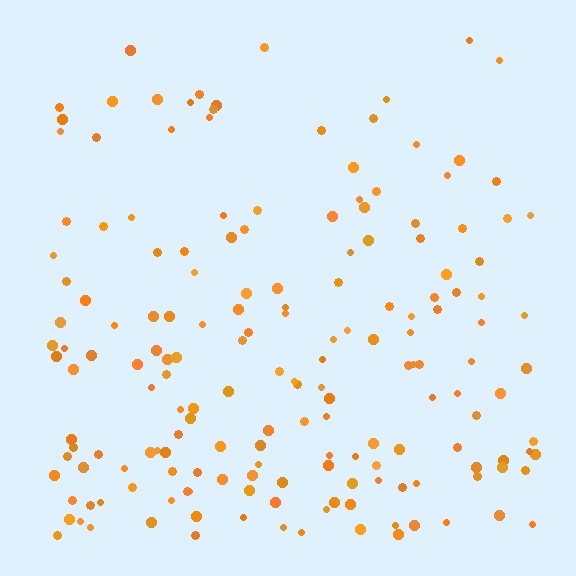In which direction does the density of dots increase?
From top to bottom, with the bottom side densest.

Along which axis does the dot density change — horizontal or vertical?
Vertical.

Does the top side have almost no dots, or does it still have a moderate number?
Still a moderate number, just noticeably fewer than the bottom.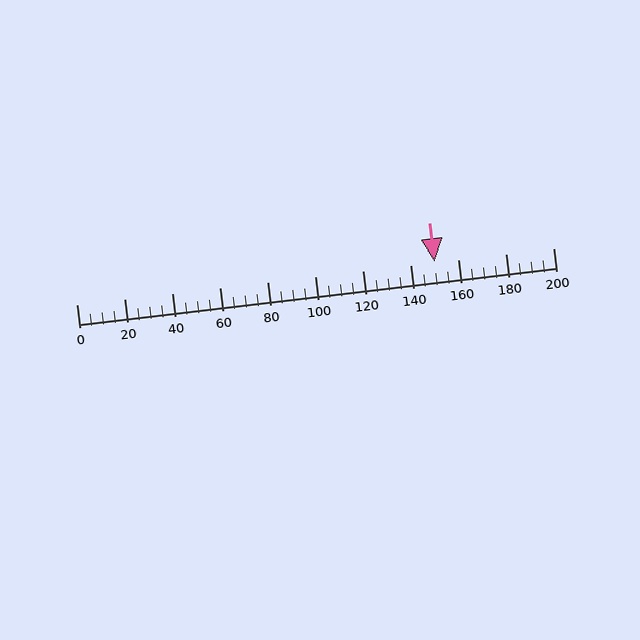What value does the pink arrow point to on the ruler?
The pink arrow points to approximately 150.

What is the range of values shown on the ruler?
The ruler shows values from 0 to 200.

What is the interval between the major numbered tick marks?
The major tick marks are spaced 20 units apart.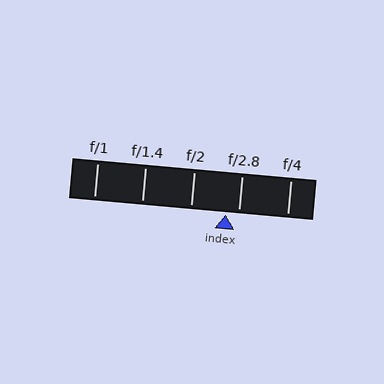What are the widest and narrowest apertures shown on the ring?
The widest aperture shown is f/1 and the narrowest is f/4.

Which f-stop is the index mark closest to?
The index mark is closest to f/2.8.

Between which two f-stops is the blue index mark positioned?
The index mark is between f/2 and f/2.8.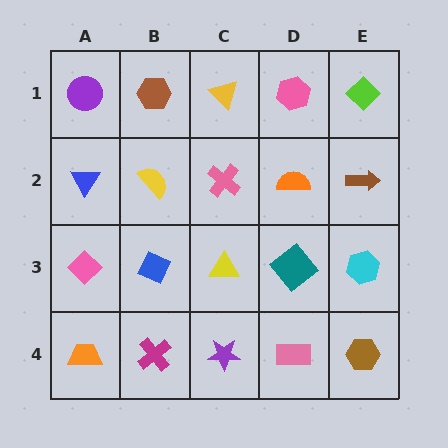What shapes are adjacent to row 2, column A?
A purple circle (row 1, column A), a pink diamond (row 3, column A), a yellow semicircle (row 2, column B).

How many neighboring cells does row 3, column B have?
4.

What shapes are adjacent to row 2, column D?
A pink hexagon (row 1, column D), a teal diamond (row 3, column D), a pink cross (row 2, column C), a brown arrow (row 2, column E).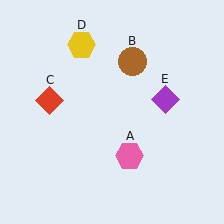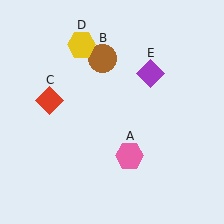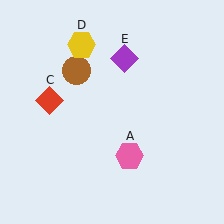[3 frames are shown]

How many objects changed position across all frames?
2 objects changed position: brown circle (object B), purple diamond (object E).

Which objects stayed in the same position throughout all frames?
Pink hexagon (object A) and red diamond (object C) and yellow hexagon (object D) remained stationary.